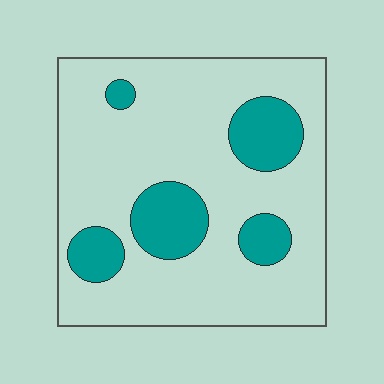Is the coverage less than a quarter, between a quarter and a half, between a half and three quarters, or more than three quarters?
Less than a quarter.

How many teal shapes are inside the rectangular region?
5.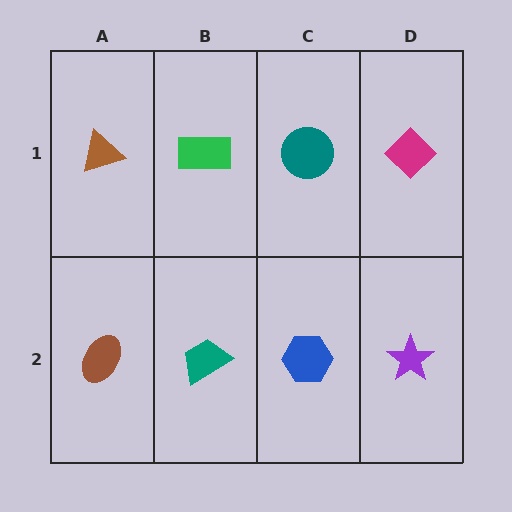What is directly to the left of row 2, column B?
A brown ellipse.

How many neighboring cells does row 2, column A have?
2.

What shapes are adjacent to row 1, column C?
A blue hexagon (row 2, column C), a green rectangle (row 1, column B), a magenta diamond (row 1, column D).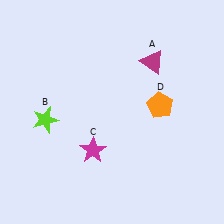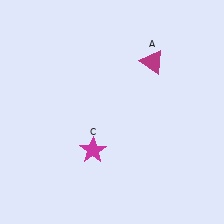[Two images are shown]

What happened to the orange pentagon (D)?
The orange pentagon (D) was removed in Image 2. It was in the top-right area of Image 1.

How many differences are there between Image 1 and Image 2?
There are 2 differences between the two images.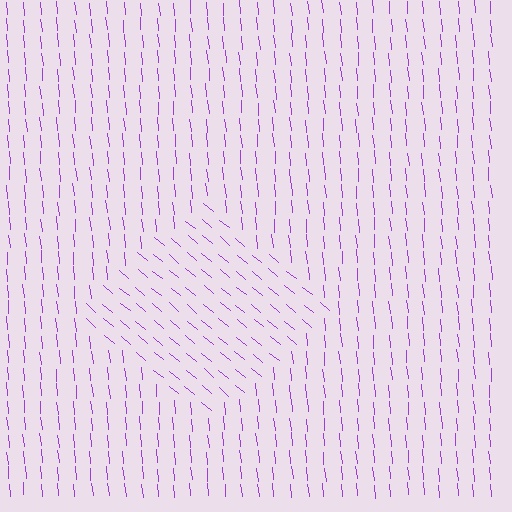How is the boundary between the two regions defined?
The boundary is defined purely by a change in line orientation (approximately 45 degrees difference). All lines are the same color and thickness.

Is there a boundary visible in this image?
Yes, there is a texture boundary formed by a change in line orientation.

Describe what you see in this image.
The image is filled with small purple line segments. A diamond region in the image has lines oriented differently from the surrounding lines, creating a visible texture boundary.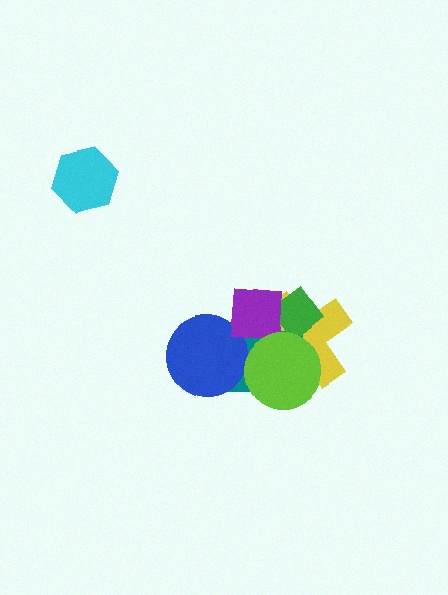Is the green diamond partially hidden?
Yes, it is partially covered by another shape.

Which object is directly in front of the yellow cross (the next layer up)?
The teal rectangle is directly in front of the yellow cross.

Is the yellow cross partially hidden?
Yes, it is partially covered by another shape.